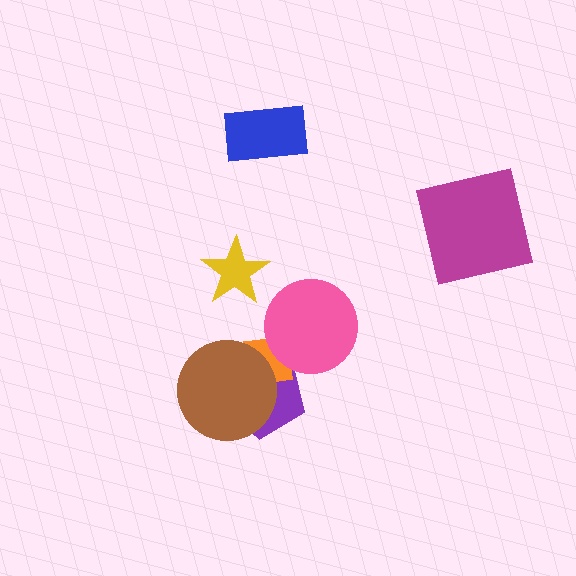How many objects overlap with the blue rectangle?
0 objects overlap with the blue rectangle.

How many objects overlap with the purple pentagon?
2 objects overlap with the purple pentagon.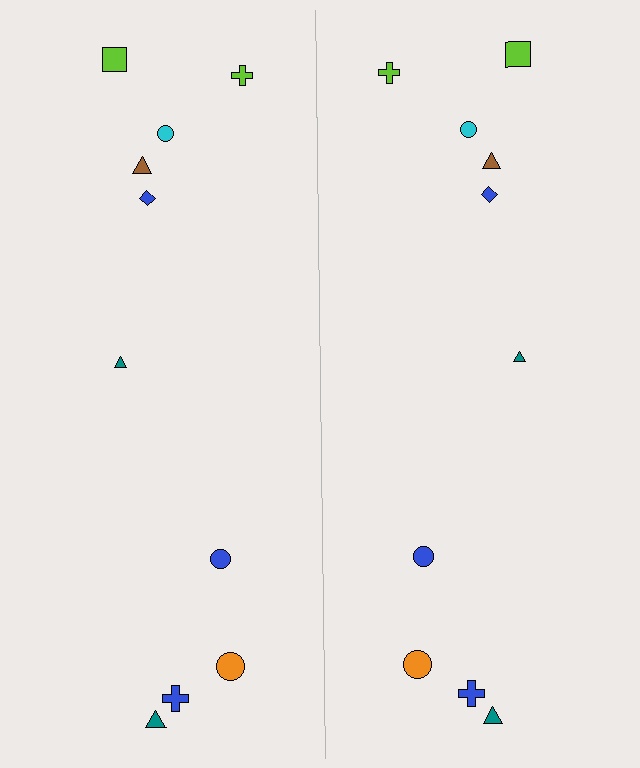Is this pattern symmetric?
Yes, this pattern has bilateral (reflection) symmetry.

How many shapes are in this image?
There are 20 shapes in this image.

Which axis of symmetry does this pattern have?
The pattern has a vertical axis of symmetry running through the center of the image.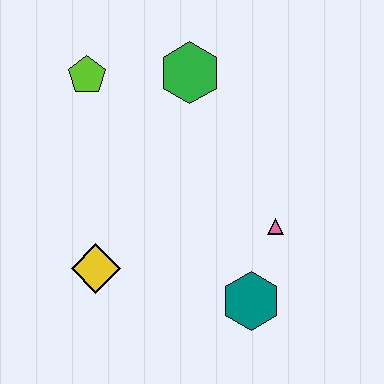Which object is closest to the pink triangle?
The teal hexagon is closest to the pink triangle.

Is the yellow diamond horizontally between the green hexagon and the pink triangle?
No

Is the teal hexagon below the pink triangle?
Yes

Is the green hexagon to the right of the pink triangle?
No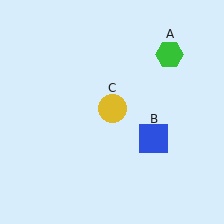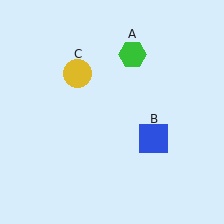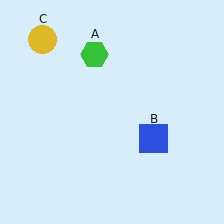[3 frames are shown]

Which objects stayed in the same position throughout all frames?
Blue square (object B) remained stationary.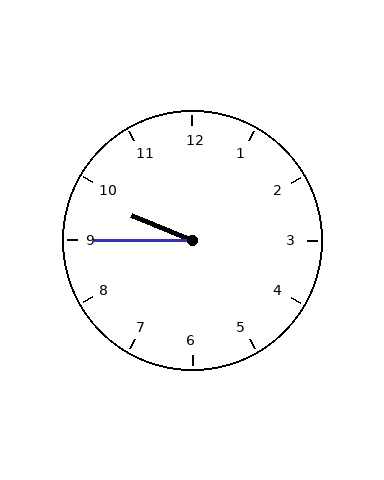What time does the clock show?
9:45.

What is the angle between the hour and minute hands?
Approximately 22 degrees.